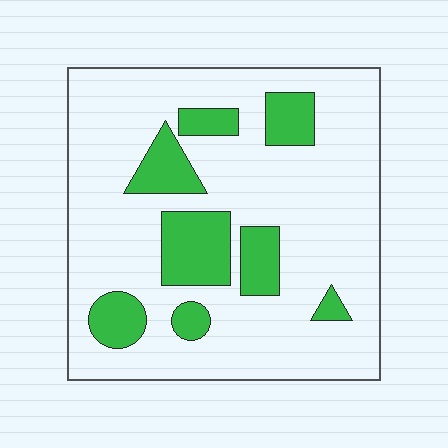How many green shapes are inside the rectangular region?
8.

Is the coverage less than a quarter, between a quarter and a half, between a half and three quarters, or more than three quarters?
Less than a quarter.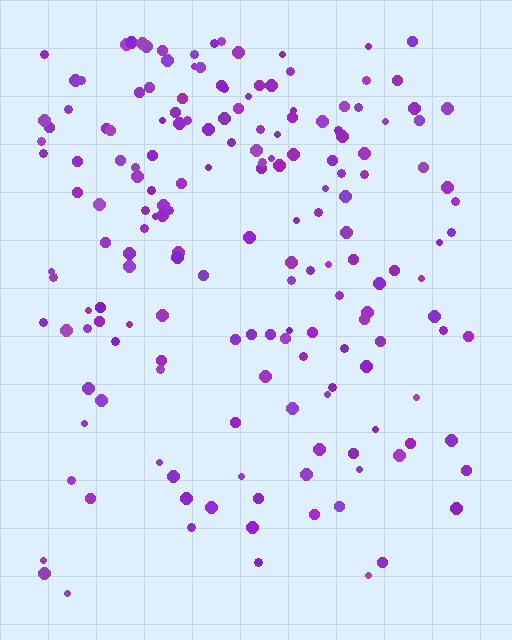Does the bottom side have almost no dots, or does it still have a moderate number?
Still a moderate number, just noticeably fewer than the top.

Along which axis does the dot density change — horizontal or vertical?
Vertical.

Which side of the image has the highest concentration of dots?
The top.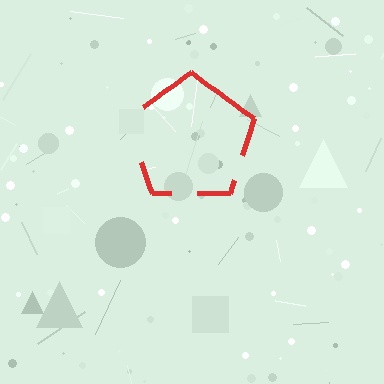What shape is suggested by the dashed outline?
The dashed outline suggests a pentagon.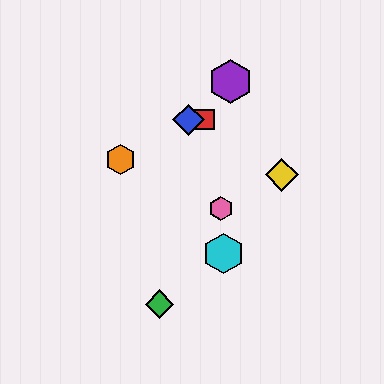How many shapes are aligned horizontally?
2 shapes (the red square, the blue diamond) are aligned horizontally.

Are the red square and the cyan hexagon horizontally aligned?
No, the red square is at y≈120 and the cyan hexagon is at y≈253.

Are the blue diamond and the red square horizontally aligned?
Yes, both are at y≈120.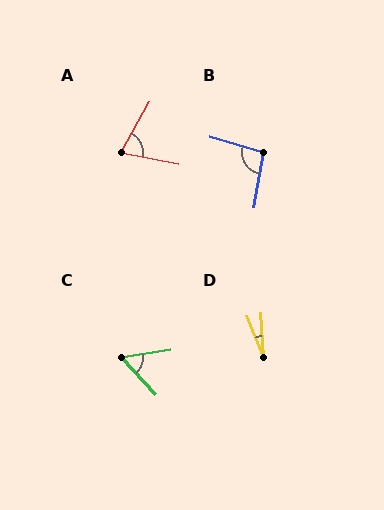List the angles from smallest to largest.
D (18°), C (56°), A (71°), B (97°).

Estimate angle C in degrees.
Approximately 56 degrees.